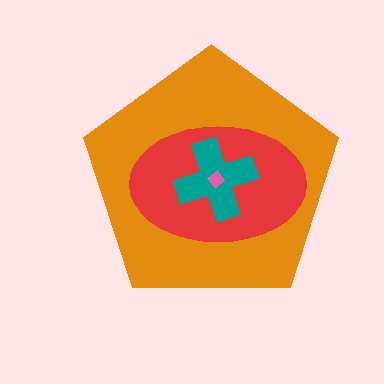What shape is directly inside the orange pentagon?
The red ellipse.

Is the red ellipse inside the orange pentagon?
Yes.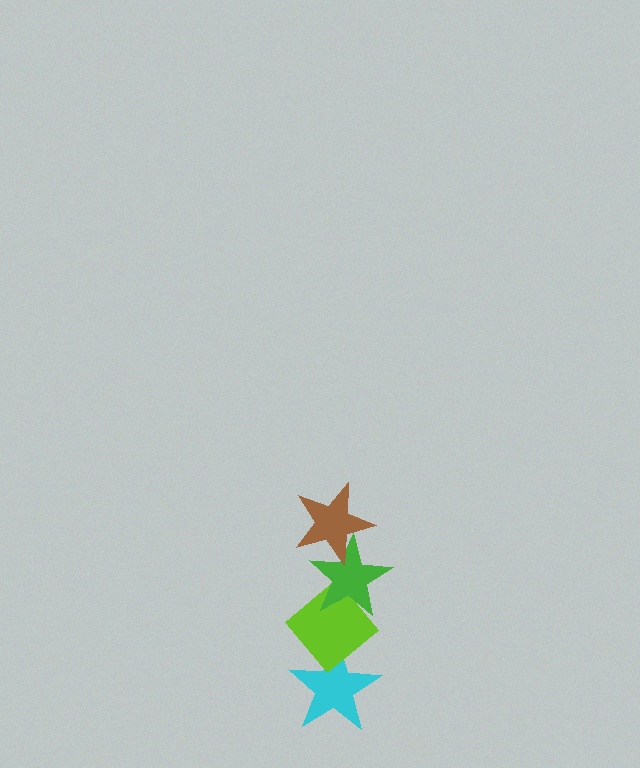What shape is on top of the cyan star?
The lime diamond is on top of the cyan star.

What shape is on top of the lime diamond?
The green star is on top of the lime diamond.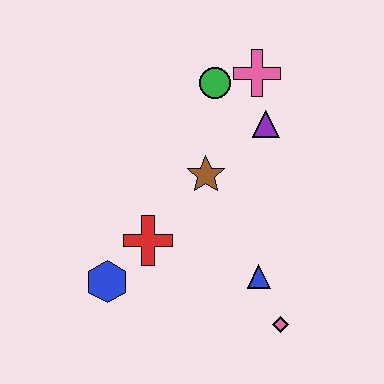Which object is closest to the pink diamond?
The blue triangle is closest to the pink diamond.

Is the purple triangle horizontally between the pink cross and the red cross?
No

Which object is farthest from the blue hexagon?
The pink cross is farthest from the blue hexagon.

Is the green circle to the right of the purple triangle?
No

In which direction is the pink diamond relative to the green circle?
The pink diamond is below the green circle.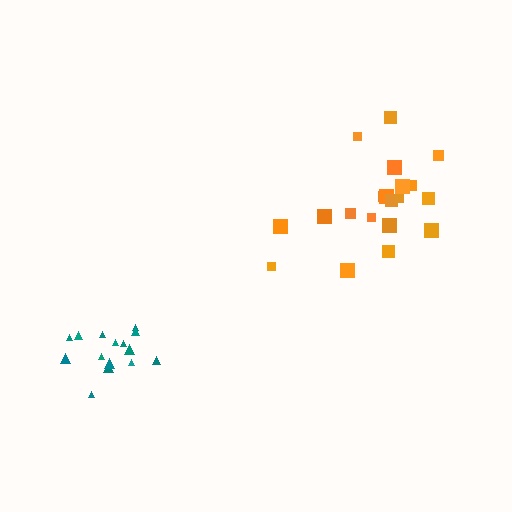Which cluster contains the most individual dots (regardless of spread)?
Orange (20).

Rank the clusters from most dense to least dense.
teal, orange.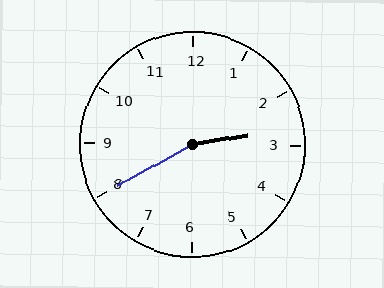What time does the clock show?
2:40.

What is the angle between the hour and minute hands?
Approximately 160 degrees.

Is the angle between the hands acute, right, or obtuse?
It is obtuse.